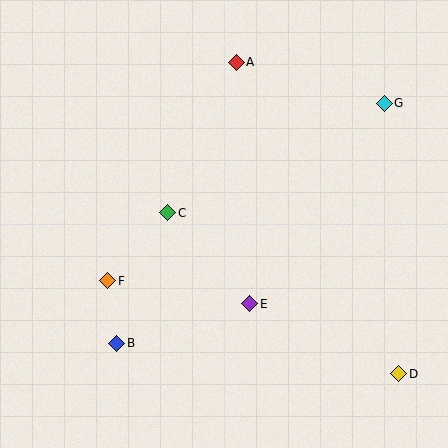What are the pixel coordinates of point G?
Point G is at (384, 103).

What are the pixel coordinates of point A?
Point A is at (236, 62).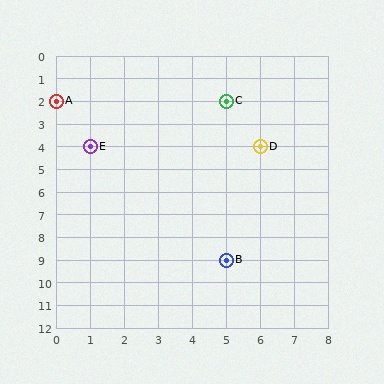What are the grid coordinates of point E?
Point E is at grid coordinates (1, 4).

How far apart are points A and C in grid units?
Points A and C are 5 columns apart.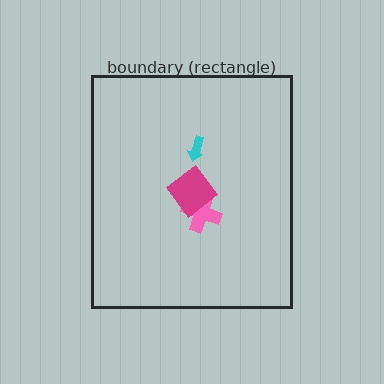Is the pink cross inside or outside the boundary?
Inside.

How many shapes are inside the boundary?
3 inside, 0 outside.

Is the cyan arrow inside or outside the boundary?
Inside.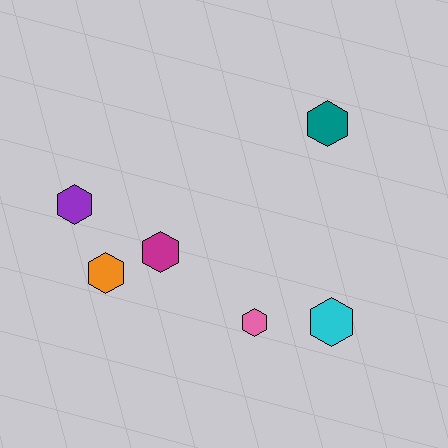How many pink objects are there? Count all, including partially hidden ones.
There is 1 pink object.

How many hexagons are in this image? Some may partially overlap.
There are 6 hexagons.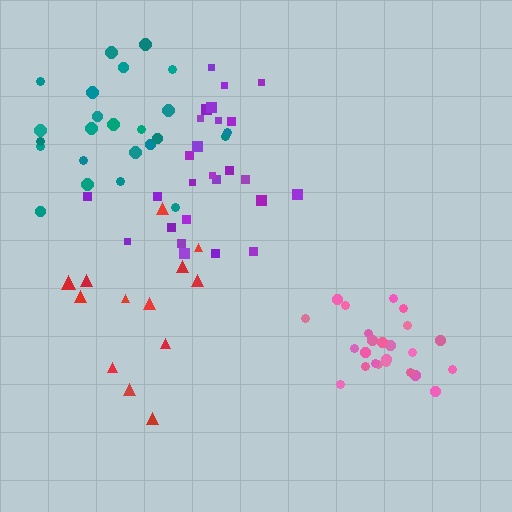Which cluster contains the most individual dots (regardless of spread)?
Purple (26).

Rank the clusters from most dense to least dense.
pink, purple, teal, red.